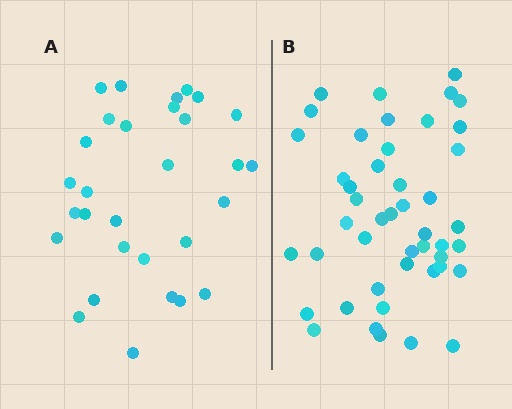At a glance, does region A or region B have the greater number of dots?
Region B (the right region) has more dots.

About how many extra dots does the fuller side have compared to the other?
Region B has approximately 15 more dots than region A.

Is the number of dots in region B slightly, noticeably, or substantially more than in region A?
Region B has substantially more. The ratio is roughly 1.5 to 1.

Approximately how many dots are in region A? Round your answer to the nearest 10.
About 30 dots.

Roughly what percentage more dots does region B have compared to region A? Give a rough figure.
About 55% more.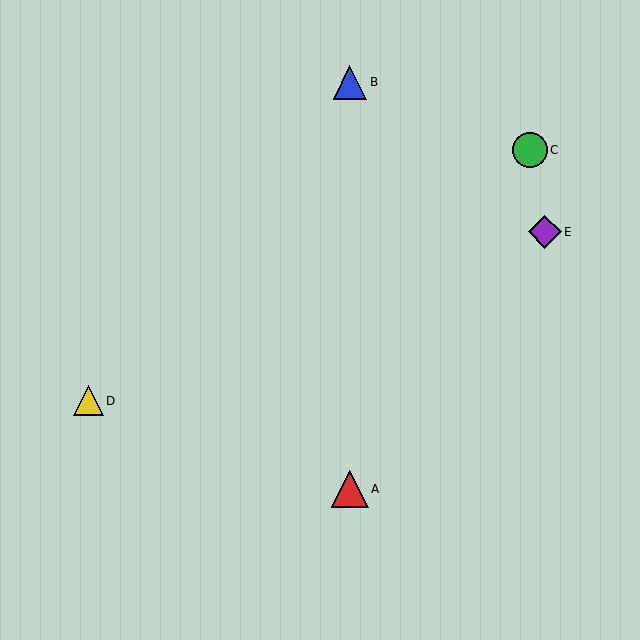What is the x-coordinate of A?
Object A is at x≈350.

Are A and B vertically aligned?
Yes, both are at x≈350.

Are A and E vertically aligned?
No, A is at x≈350 and E is at x≈545.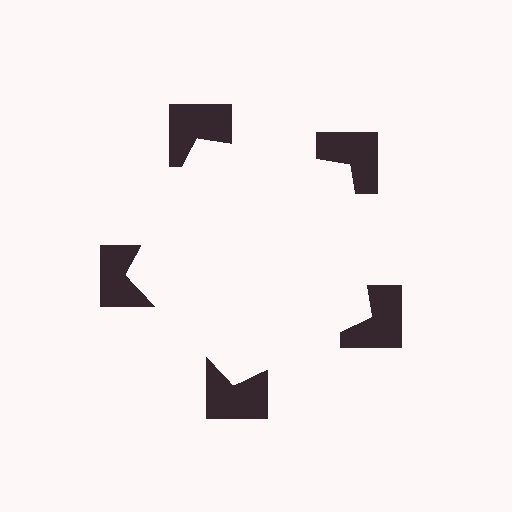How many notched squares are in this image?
There are 5 — one at each vertex of the illusory pentagon.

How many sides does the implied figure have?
5 sides.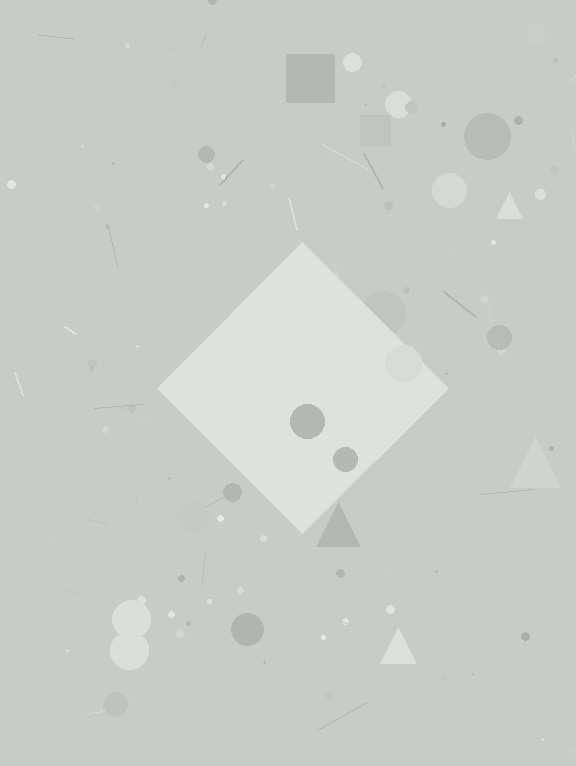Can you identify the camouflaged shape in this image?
The camouflaged shape is a diamond.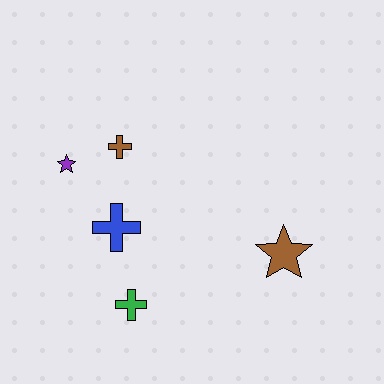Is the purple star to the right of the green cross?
No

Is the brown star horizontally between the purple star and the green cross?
No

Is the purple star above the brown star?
Yes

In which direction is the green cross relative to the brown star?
The green cross is to the left of the brown star.